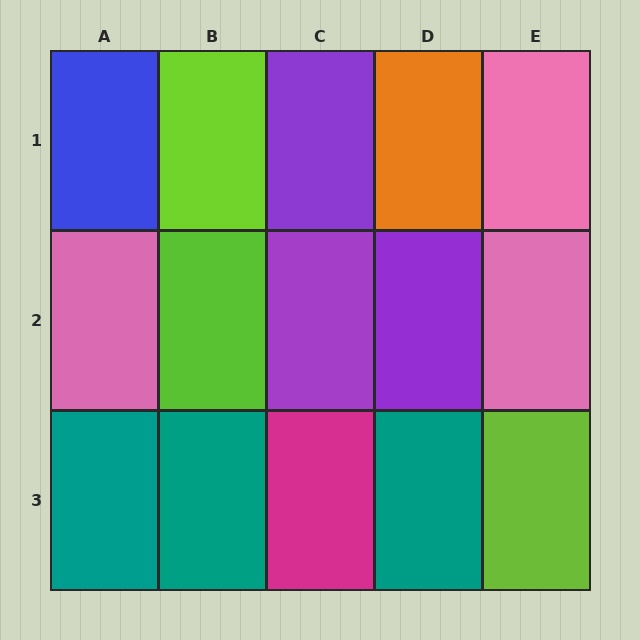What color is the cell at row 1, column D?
Orange.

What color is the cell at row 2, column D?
Purple.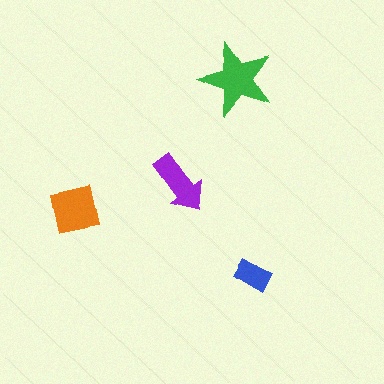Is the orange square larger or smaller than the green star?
Smaller.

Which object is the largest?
The green star.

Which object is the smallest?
The blue rectangle.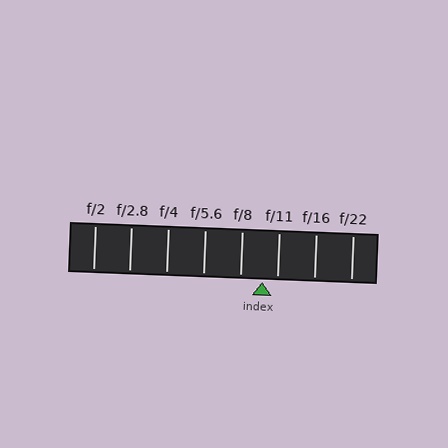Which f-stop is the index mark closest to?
The index mark is closest to f/11.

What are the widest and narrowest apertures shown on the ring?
The widest aperture shown is f/2 and the narrowest is f/22.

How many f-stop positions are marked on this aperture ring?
There are 8 f-stop positions marked.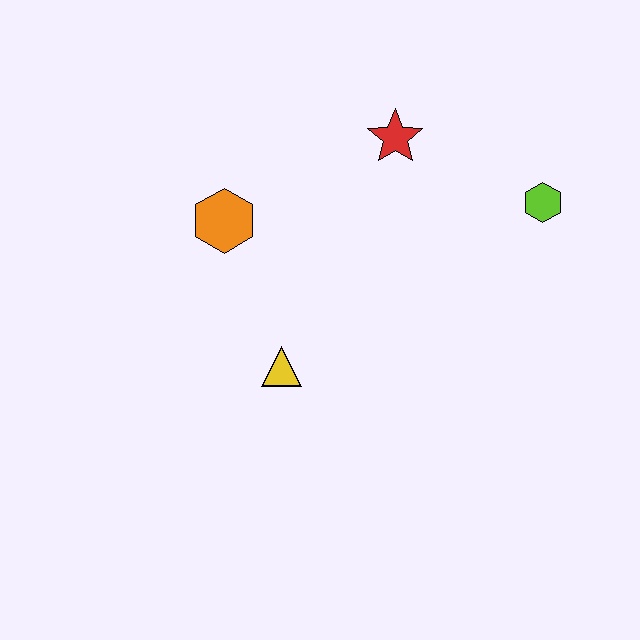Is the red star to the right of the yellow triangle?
Yes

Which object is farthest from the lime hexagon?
The orange hexagon is farthest from the lime hexagon.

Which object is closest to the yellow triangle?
The orange hexagon is closest to the yellow triangle.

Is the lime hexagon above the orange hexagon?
Yes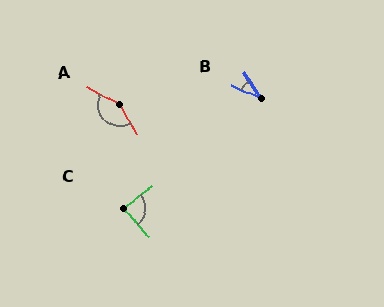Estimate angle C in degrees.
Approximately 87 degrees.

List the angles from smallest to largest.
B (33°), C (87°), A (150°).